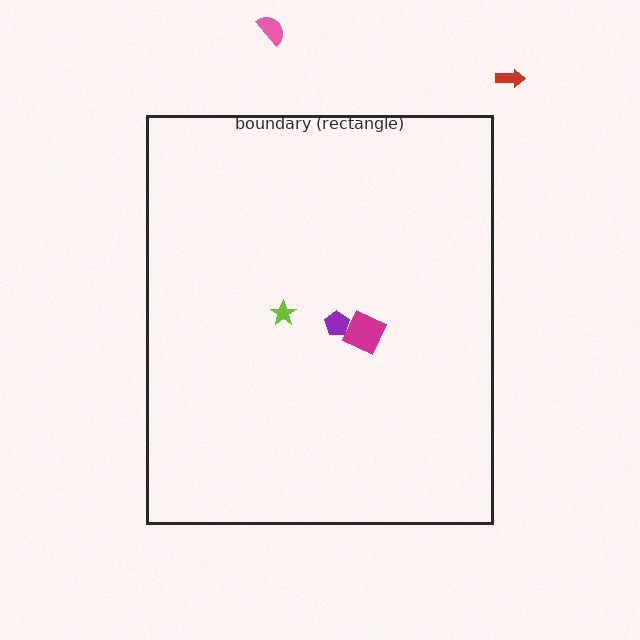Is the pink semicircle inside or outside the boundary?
Outside.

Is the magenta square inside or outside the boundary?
Inside.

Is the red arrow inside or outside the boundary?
Outside.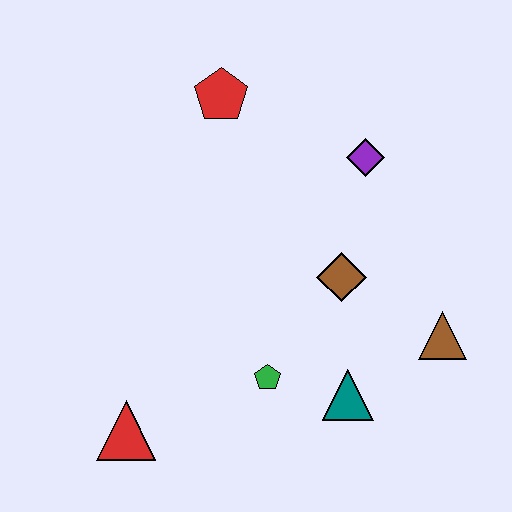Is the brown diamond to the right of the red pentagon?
Yes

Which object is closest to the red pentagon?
The purple diamond is closest to the red pentagon.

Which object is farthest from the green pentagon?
The red pentagon is farthest from the green pentagon.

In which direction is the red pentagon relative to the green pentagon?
The red pentagon is above the green pentagon.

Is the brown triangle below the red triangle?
No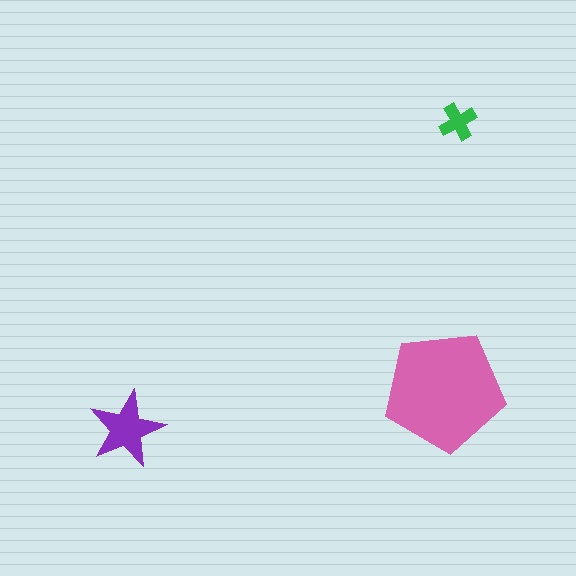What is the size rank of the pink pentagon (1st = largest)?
1st.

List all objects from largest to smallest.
The pink pentagon, the purple star, the green cross.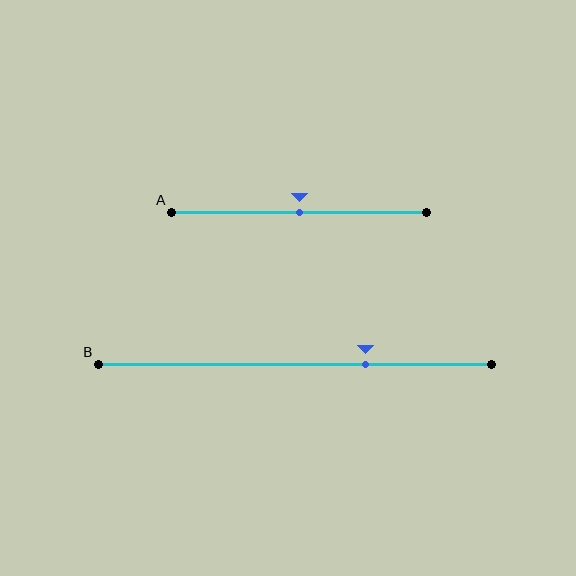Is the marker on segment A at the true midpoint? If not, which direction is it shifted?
Yes, the marker on segment A is at the true midpoint.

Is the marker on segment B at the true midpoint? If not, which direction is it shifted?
No, the marker on segment B is shifted to the right by about 18% of the segment length.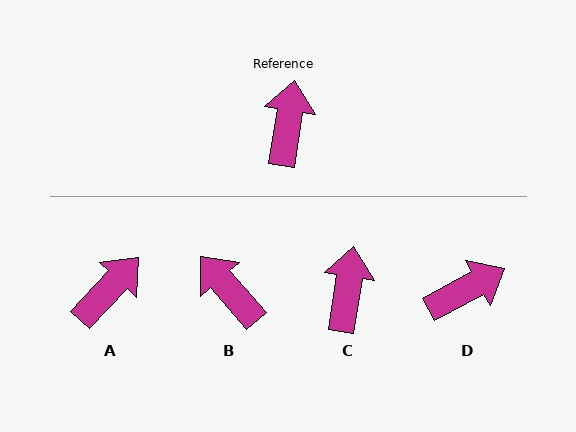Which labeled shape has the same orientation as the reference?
C.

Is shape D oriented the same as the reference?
No, it is off by about 53 degrees.